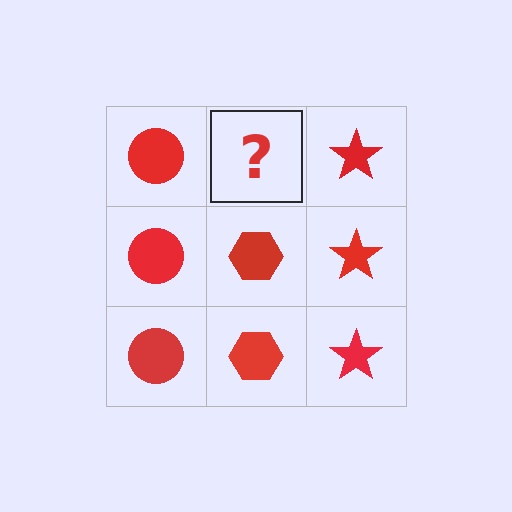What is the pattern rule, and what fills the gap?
The rule is that each column has a consistent shape. The gap should be filled with a red hexagon.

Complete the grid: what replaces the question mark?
The question mark should be replaced with a red hexagon.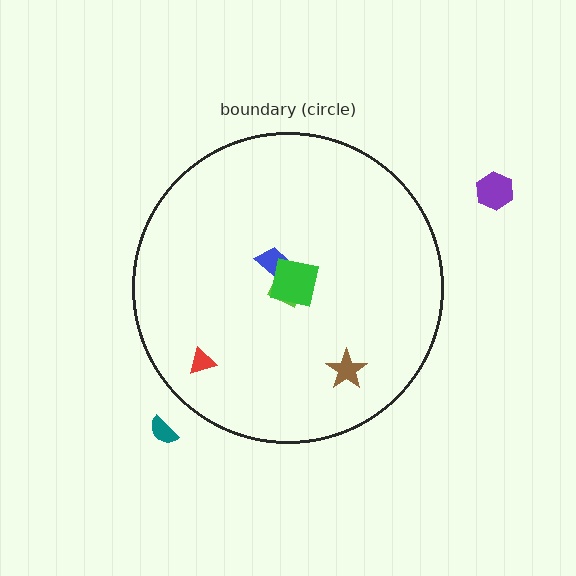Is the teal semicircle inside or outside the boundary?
Outside.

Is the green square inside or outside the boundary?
Inside.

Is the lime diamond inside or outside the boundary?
Inside.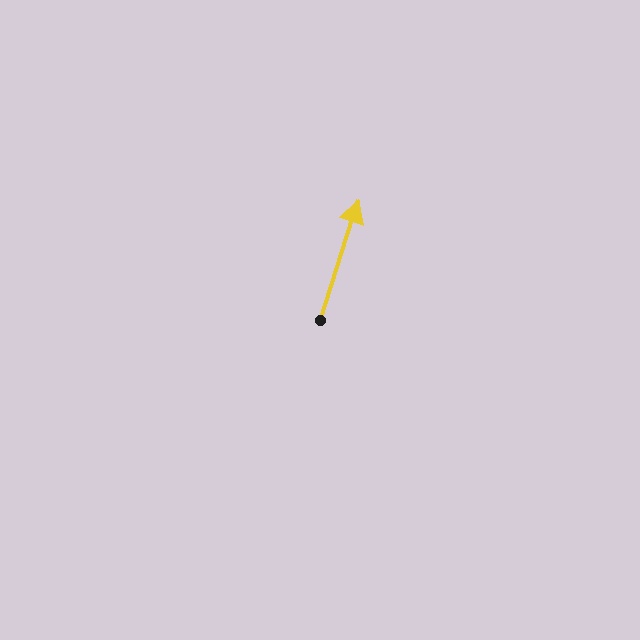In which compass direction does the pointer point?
North.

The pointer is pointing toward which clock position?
Roughly 1 o'clock.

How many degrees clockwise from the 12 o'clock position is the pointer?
Approximately 18 degrees.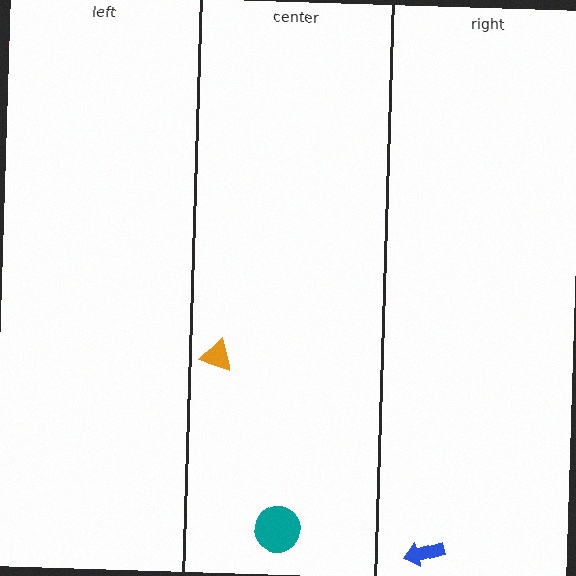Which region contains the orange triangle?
The center region.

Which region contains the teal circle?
The center region.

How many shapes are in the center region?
2.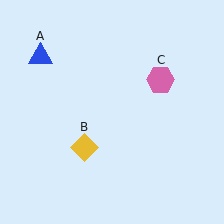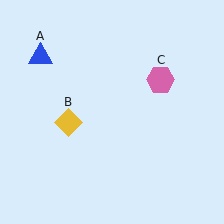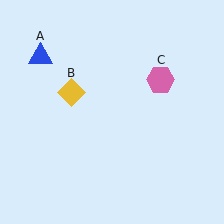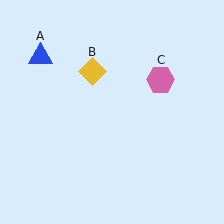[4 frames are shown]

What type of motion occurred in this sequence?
The yellow diamond (object B) rotated clockwise around the center of the scene.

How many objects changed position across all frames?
1 object changed position: yellow diamond (object B).